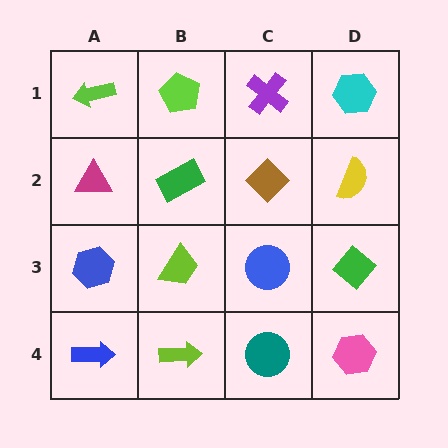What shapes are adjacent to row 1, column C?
A brown diamond (row 2, column C), a lime pentagon (row 1, column B), a cyan hexagon (row 1, column D).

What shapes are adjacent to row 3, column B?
A green rectangle (row 2, column B), a lime arrow (row 4, column B), a blue hexagon (row 3, column A), a blue circle (row 3, column C).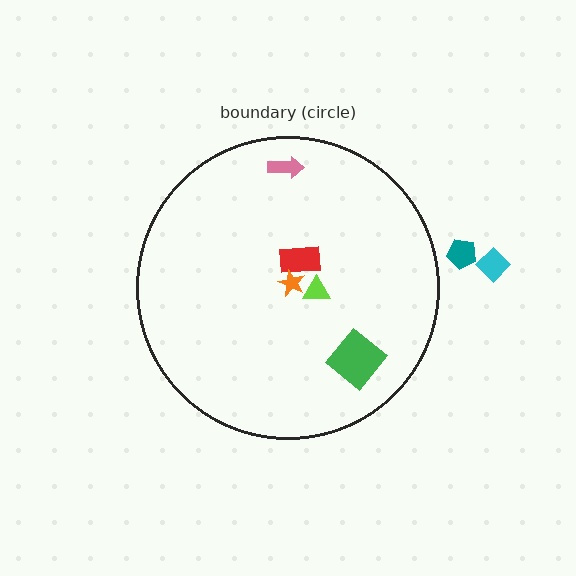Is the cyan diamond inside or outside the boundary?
Outside.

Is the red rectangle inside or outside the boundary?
Inside.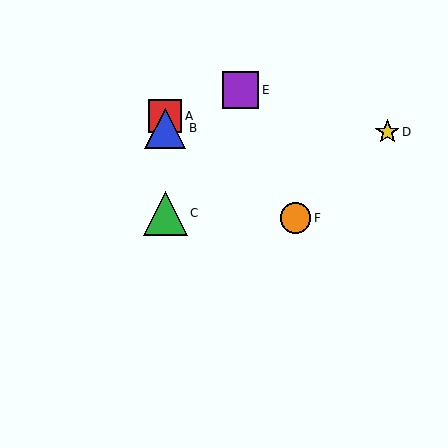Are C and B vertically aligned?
Yes, both are at x≈165.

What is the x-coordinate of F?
Object F is at x≈295.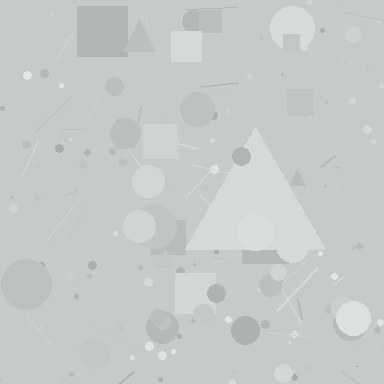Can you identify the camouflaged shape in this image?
The camouflaged shape is a triangle.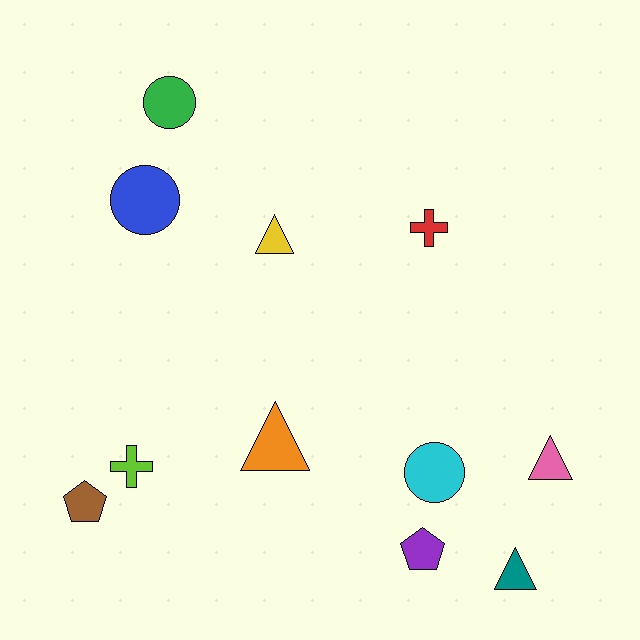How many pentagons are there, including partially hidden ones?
There are 2 pentagons.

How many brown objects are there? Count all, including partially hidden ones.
There is 1 brown object.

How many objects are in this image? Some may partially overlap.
There are 11 objects.